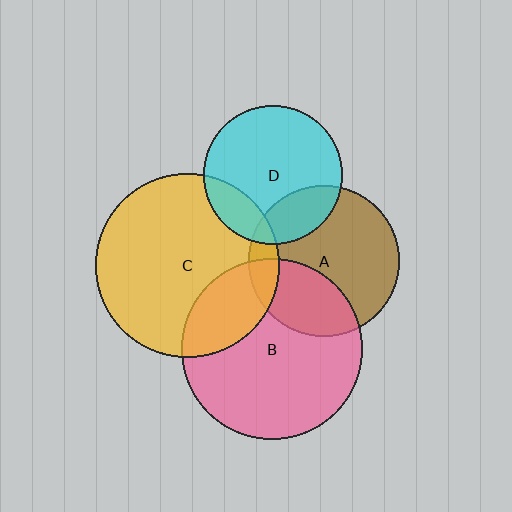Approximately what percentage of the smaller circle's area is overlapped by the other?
Approximately 25%.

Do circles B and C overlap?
Yes.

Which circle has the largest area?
Circle C (yellow).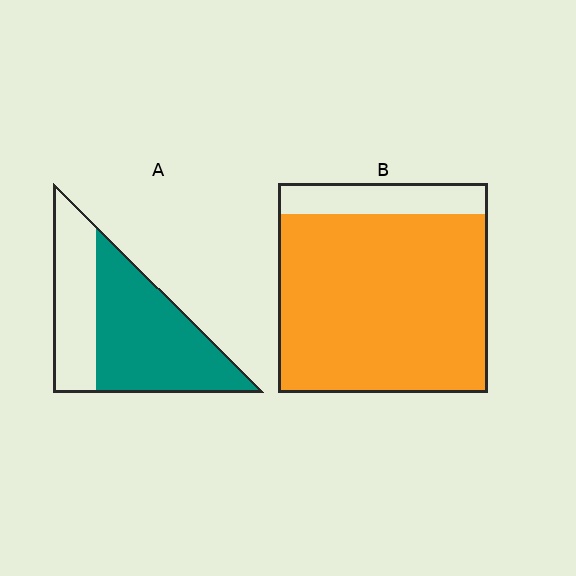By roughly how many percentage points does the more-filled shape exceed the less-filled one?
By roughly 20 percentage points (B over A).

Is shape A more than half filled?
Yes.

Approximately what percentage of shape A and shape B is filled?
A is approximately 65% and B is approximately 85%.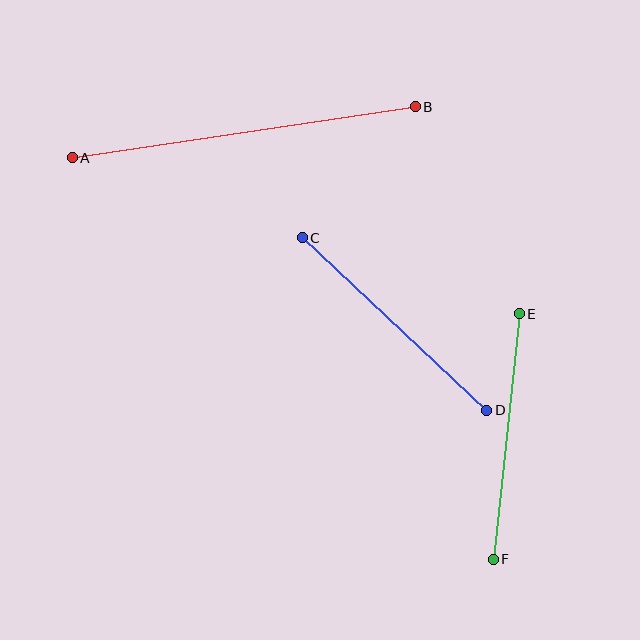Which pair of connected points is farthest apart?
Points A and B are farthest apart.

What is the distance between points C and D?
The distance is approximately 252 pixels.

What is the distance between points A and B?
The distance is approximately 346 pixels.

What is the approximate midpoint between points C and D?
The midpoint is at approximately (394, 324) pixels.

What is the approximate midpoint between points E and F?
The midpoint is at approximately (506, 437) pixels.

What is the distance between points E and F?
The distance is approximately 247 pixels.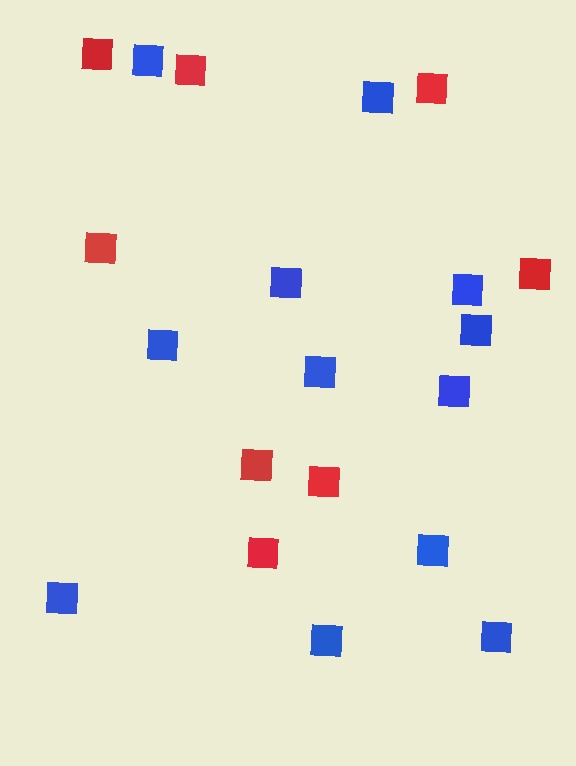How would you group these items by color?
There are 2 groups: one group of red squares (8) and one group of blue squares (12).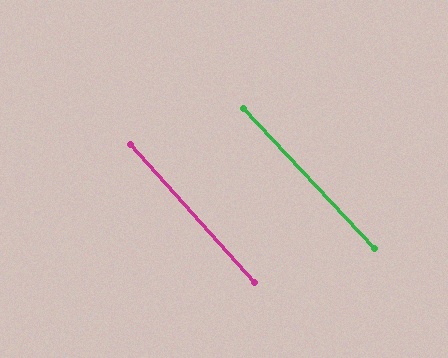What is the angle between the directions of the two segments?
Approximately 1 degree.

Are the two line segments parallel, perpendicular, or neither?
Parallel — their directions differ by only 1.1°.